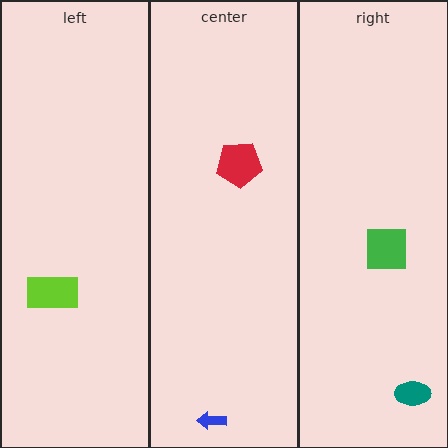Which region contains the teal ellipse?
The right region.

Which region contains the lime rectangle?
The left region.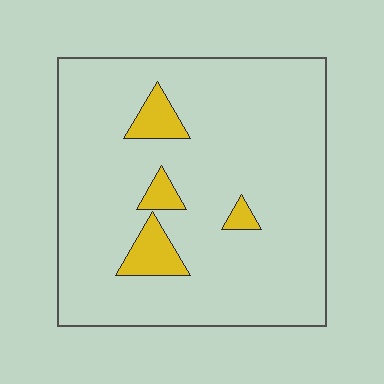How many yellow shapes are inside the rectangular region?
4.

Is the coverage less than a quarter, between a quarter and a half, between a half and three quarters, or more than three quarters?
Less than a quarter.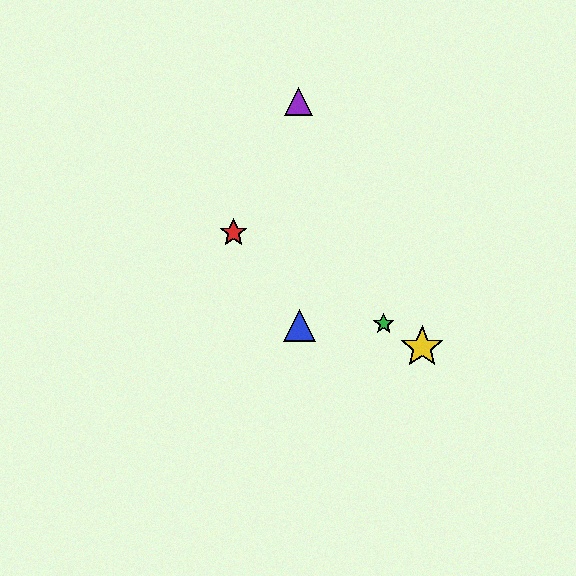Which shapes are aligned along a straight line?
The red star, the green star, the yellow star are aligned along a straight line.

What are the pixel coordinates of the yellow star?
The yellow star is at (422, 347).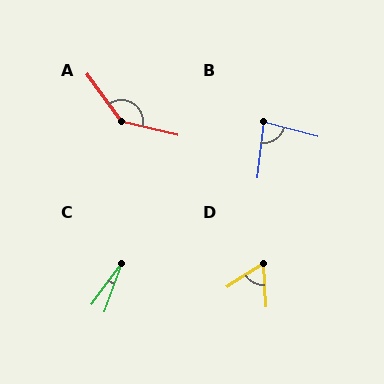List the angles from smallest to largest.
C (16°), D (60°), B (81°), A (140°).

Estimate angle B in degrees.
Approximately 81 degrees.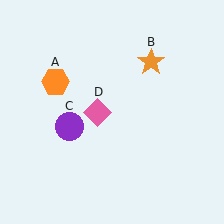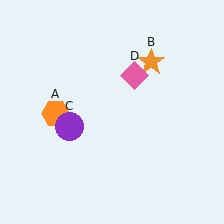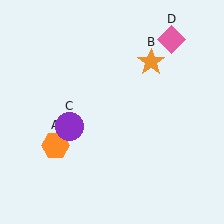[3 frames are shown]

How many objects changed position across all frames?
2 objects changed position: orange hexagon (object A), pink diamond (object D).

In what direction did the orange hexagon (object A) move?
The orange hexagon (object A) moved down.